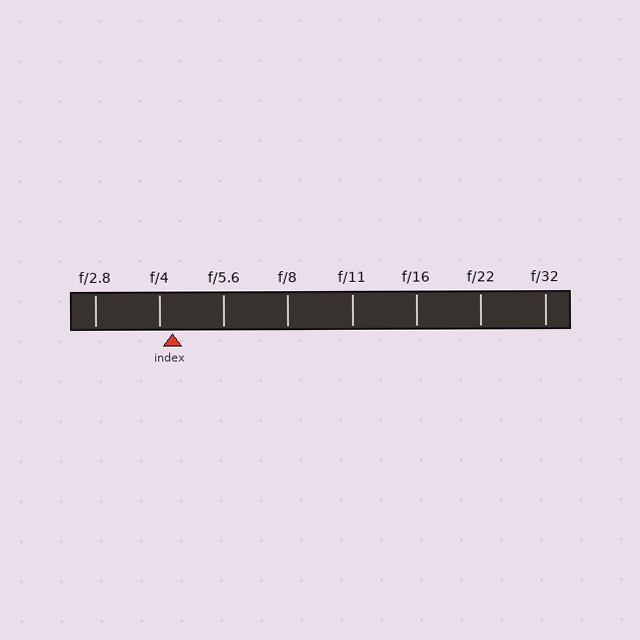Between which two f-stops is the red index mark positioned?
The index mark is between f/4 and f/5.6.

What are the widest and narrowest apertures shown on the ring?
The widest aperture shown is f/2.8 and the narrowest is f/32.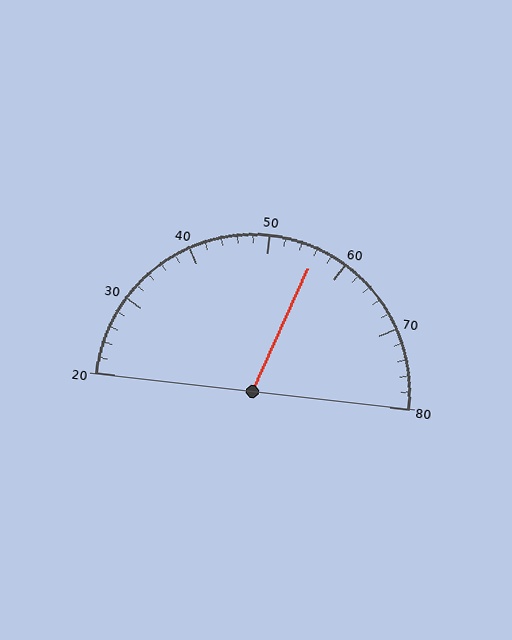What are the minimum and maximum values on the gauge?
The gauge ranges from 20 to 80.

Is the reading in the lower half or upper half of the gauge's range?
The reading is in the upper half of the range (20 to 80).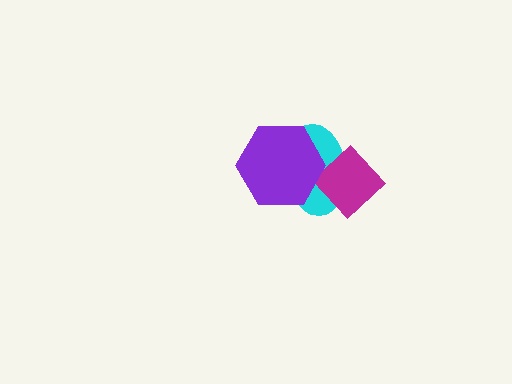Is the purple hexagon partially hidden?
No, no other shape covers it.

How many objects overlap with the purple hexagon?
2 objects overlap with the purple hexagon.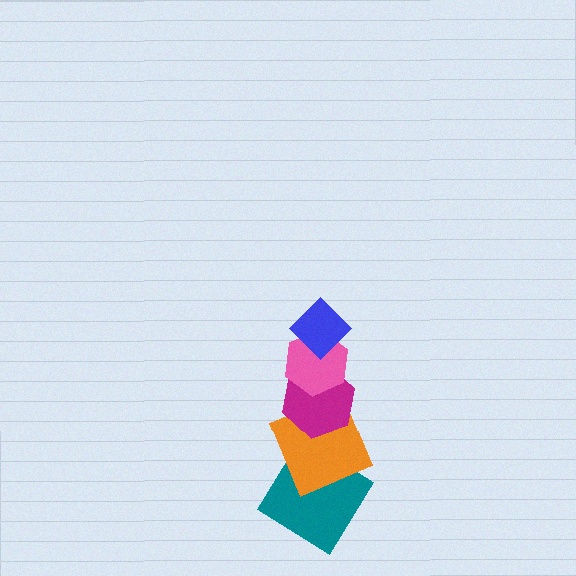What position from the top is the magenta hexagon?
The magenta hexagon is 3rd from the top.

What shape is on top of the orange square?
The magenta hexagon is on top of the orange square.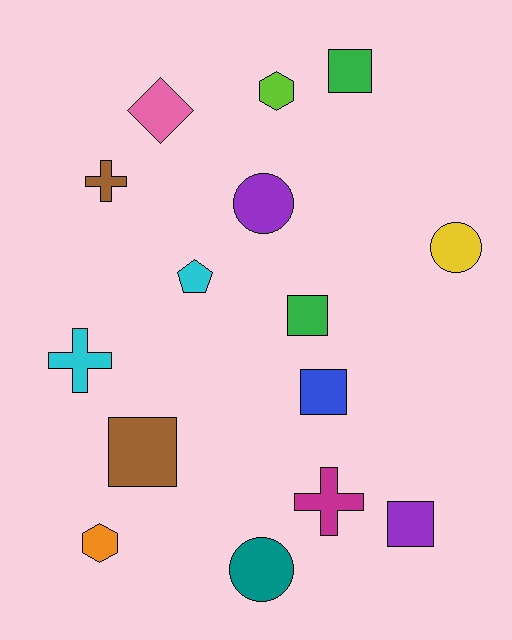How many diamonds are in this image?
There is 1 diamond.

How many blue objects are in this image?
There is 1 blue object.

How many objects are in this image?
There are 15 objects.